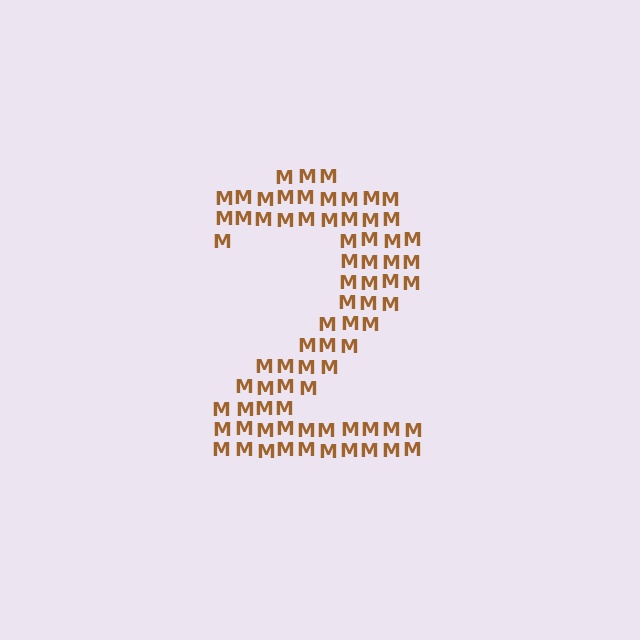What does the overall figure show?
The overall figure shows the digit 2.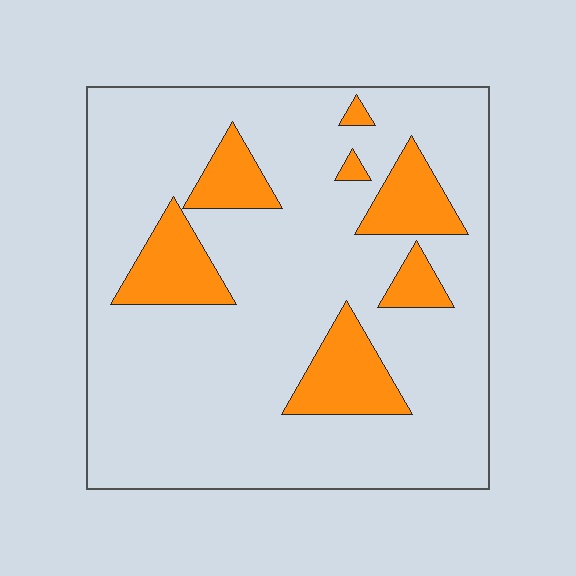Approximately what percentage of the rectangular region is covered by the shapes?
Approximately 20%.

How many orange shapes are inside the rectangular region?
7.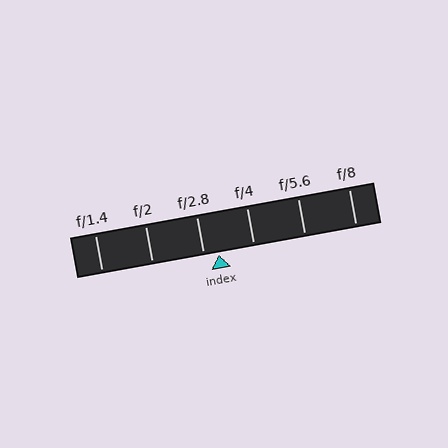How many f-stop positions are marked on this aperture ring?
There are 6 f-stop positions marked.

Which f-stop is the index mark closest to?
The index mark is closest to f/2.8.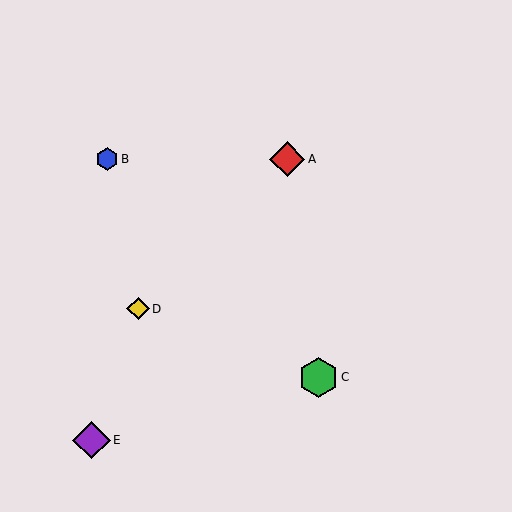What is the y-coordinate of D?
Object D is at y≈309.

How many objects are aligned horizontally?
2 objects (A, B) are aligned horizontally.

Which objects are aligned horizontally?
Objects A, B are aligned horizontally.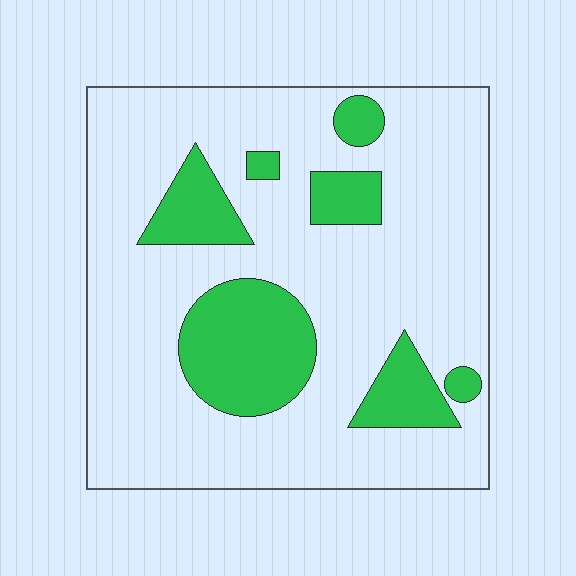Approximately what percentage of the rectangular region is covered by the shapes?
Approximately 20%.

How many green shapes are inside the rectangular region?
7.